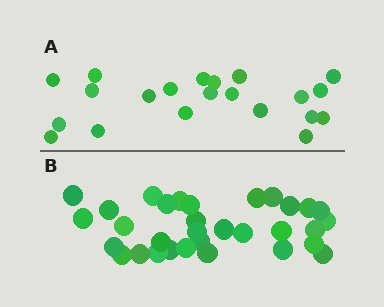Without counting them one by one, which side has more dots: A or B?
Region B (the bottom region) has more dots.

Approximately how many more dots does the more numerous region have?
Region B has roughly 12 or so more dots than region A.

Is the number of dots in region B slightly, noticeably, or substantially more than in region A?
Region B has substantially more. The ratio is roughly 1.5 to 1.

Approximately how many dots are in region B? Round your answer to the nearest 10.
About 30 dots. (The exact count is 32, which rounds to 30.)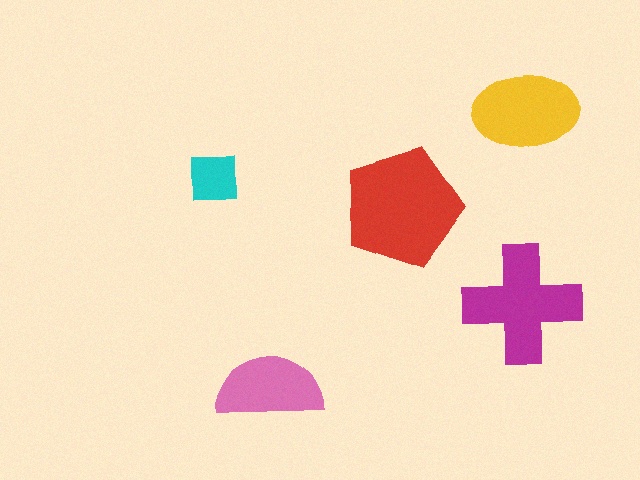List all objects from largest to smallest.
The red pentagon, the magenta cross, the yellow ellipse, the pink semicircle, the cyan square.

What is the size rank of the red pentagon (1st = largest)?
1st.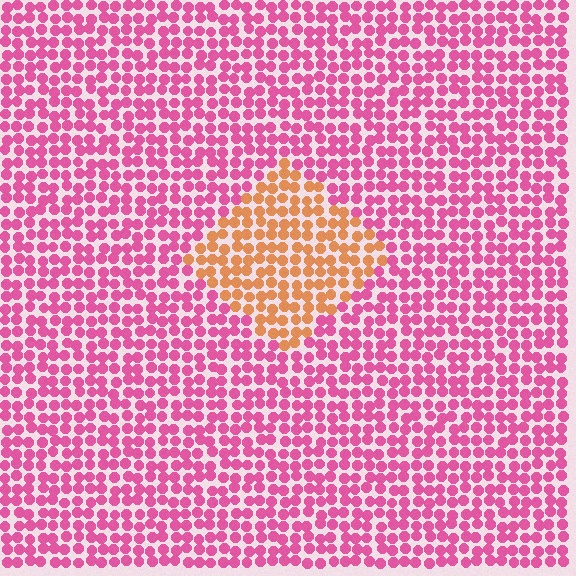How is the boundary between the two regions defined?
The boundary is defined purely by a slight shift in hue (about 56 degrees). Spacing, size, and orientation are identical on both sides.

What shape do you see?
I see a diamond.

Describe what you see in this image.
The image is filled with small pink elements in a uniform arrangement. A diamond-shaped region is visible where the elements are tinted to a slightly different hue, forming a subtle color boundary.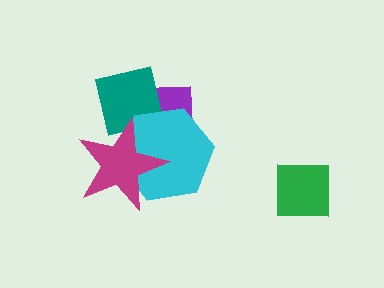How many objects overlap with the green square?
0 objects overlap with the green square.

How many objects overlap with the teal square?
3 objects overlap with the teal square.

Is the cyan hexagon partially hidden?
Yes, it is partially covered by another shape.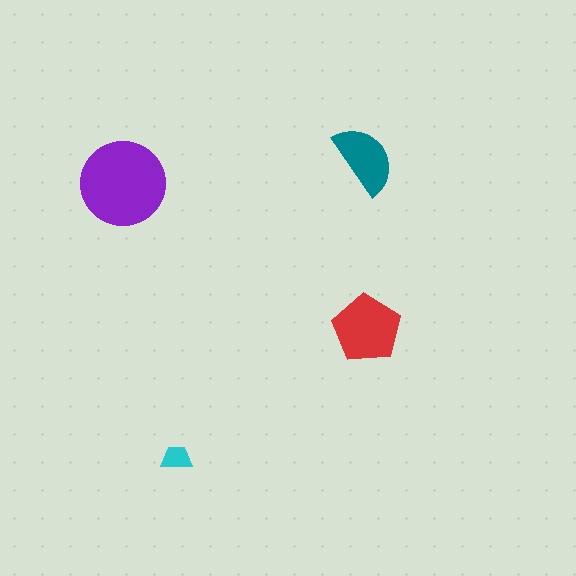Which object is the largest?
The purple circle.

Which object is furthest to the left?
The purple circle is leftmost.